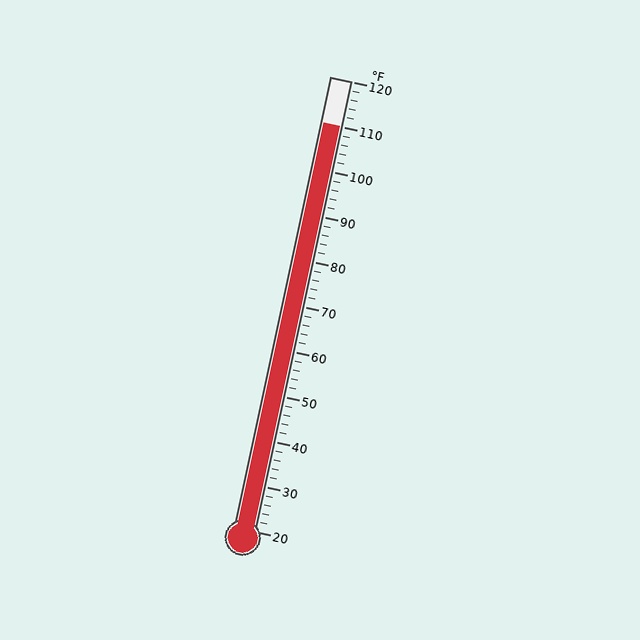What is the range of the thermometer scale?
The thermometer scale ranges from 20°F to 120°F.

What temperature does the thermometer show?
The thermometer shows approximately 110°F.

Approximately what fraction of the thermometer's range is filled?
The thermometer is filled to approximately 90% of its range.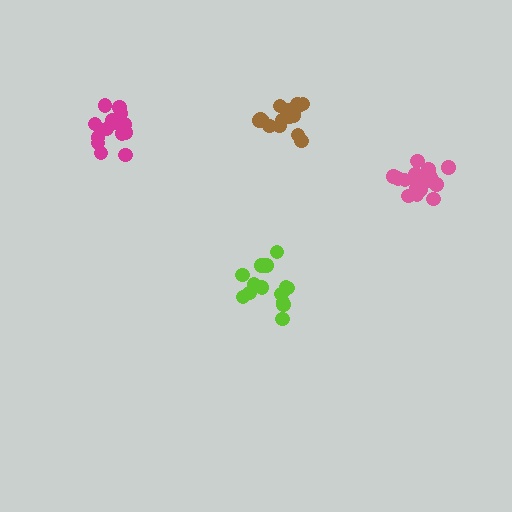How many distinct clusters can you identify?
There are 4 distinct clusters.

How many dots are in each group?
Group 1: 19 dots, Group 2: 15 dots, Group 3: 15 dots, Group 4: 14 dots (63 total).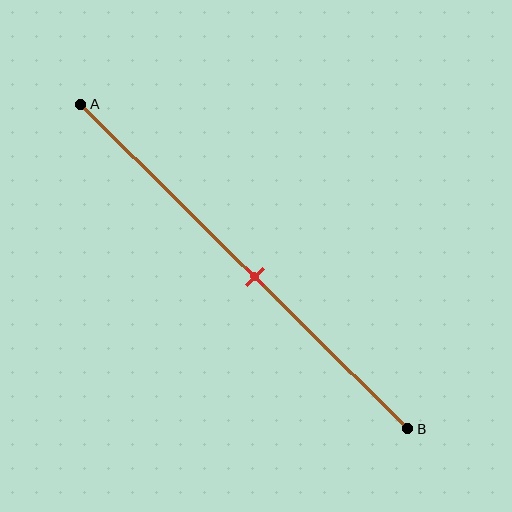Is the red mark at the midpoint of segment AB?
No, the mark is at about 55% from A, not at the 50% midpoint.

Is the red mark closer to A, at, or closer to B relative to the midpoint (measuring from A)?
The red mark is closer to point B than the midpoint of segment AB.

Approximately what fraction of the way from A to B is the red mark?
The red mark is approximately 55% of the way from A to B.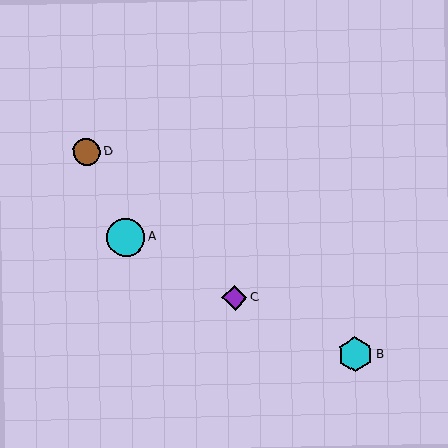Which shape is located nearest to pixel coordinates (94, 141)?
The brown circle (labeled D) at (87, 152) is nearest to that location.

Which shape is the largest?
The cyan circle (labeled A) is the largest.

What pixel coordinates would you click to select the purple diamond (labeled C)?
Click at (235, 297) to select the purple diamond C.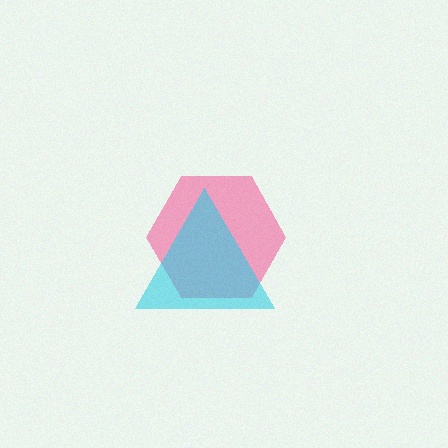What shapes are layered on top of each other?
The layered shapes are: a pink hexagon, a cyan triangle.